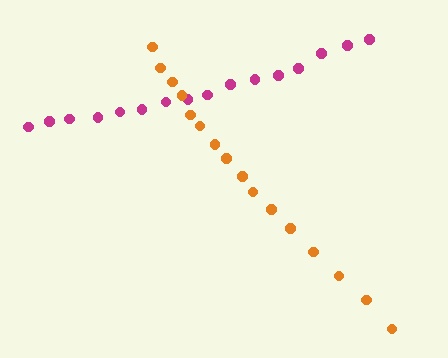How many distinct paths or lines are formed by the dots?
There are 2 distinct paths.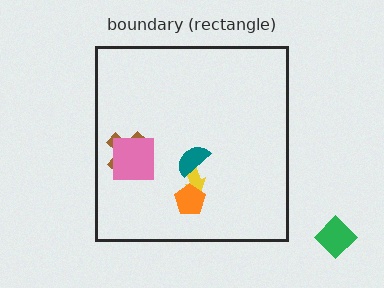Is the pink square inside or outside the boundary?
Inside.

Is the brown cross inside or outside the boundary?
Inside.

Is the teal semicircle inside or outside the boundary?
Inside.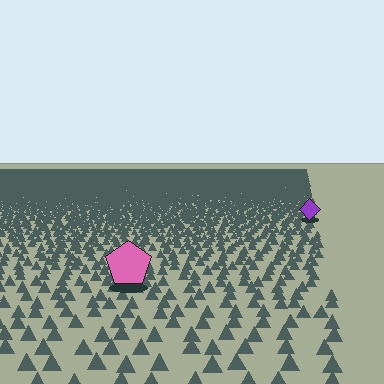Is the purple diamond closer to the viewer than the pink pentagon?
No. The pink pentagon is closer — you can tell from the texture gradient: the ground texture is coarser near it.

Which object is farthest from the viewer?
The purple diamond is farthest from the viewer. It appears smaller and the ground texture around it is denser.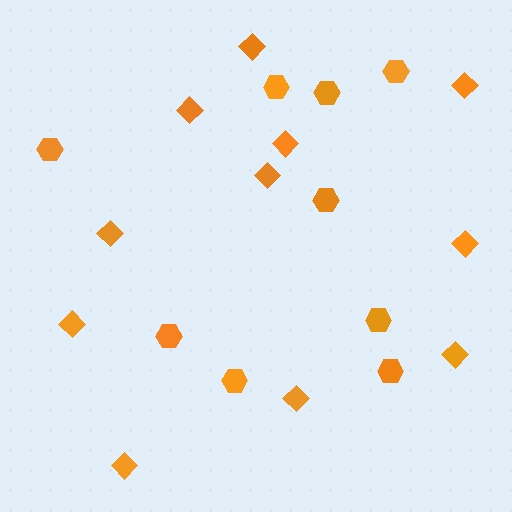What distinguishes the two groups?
There are 2 groups: one group of diamonds (11) and one group of hexagons (9).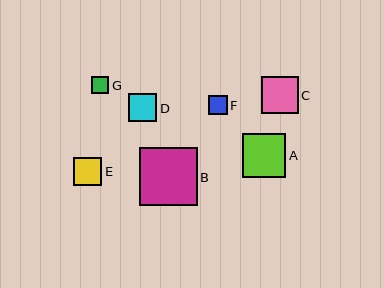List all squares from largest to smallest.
From largest to smallest: B, A, C, E, D, F, G.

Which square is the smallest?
Square G is the smallest with a size of approximately 17 pixels.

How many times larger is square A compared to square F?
Square A is approximately 2.4 times the size of square F.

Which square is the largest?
Square B is the largest with a size of approximately 58 pixels.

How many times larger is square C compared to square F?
Square C is approximately 2.0 times the size of square F.